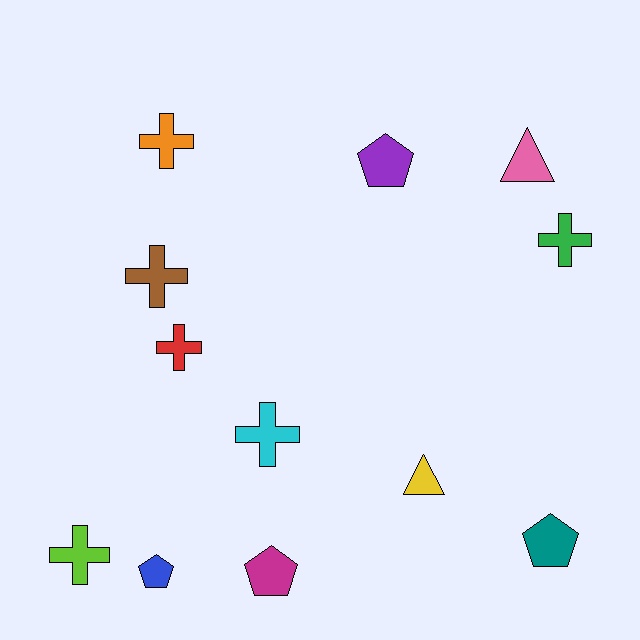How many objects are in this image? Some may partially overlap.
There are 12 objects.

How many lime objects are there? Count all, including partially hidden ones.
There is 1 lime object.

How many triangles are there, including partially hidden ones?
There are 2 triangles.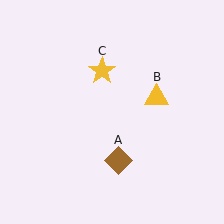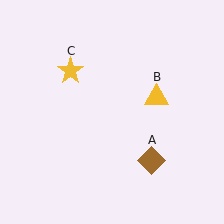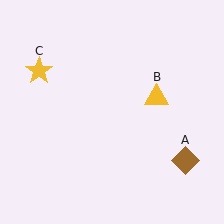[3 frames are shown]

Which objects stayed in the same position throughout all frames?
Yellow triangle (object B) remained stationary.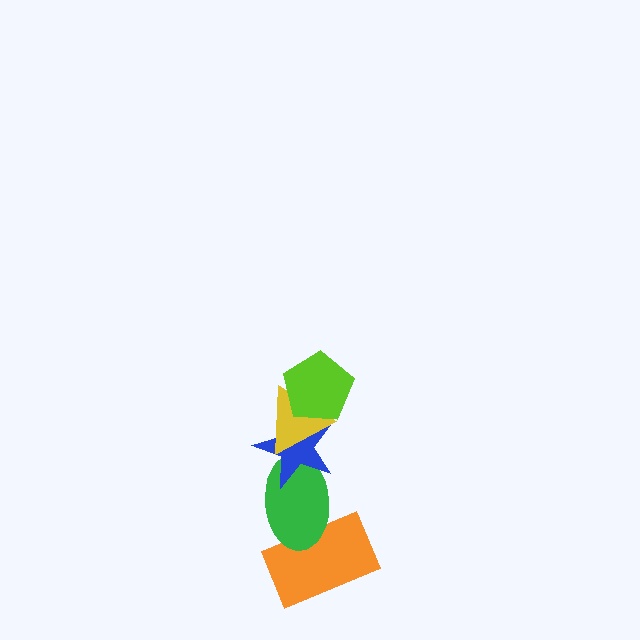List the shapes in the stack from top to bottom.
From top to bottom: the lime pentagon, the yellow triangle, the blue star, the green ellipse, the orange rectangle.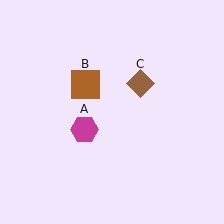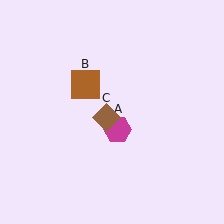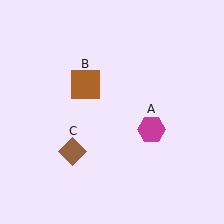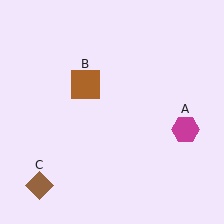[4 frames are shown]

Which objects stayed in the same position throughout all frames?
Brown square (object B) remained stationary.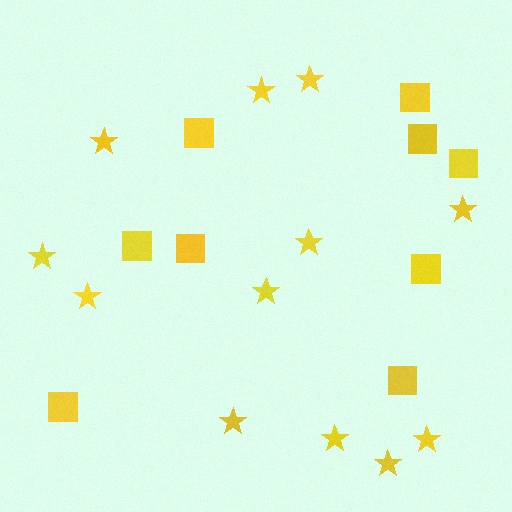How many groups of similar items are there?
There are 2 groups: one group of stars (12) and one group of squares (9).